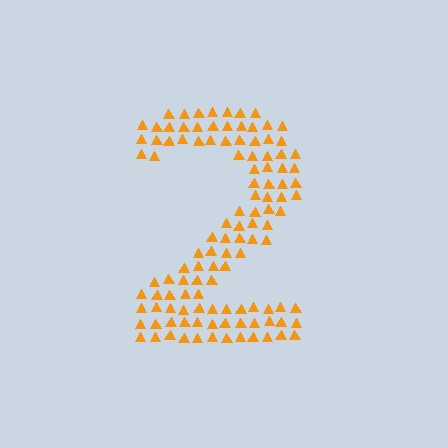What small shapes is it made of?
It is made of small triangles.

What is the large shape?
The large shape is the digit 2.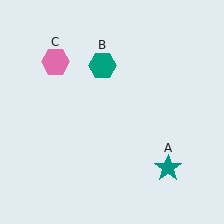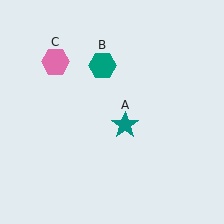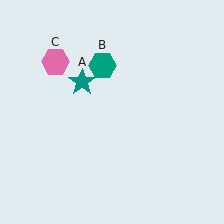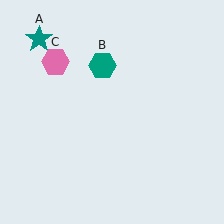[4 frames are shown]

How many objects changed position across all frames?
1 object changed position: teal star (object A).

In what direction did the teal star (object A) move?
The teal star (object A) moved up and to the left.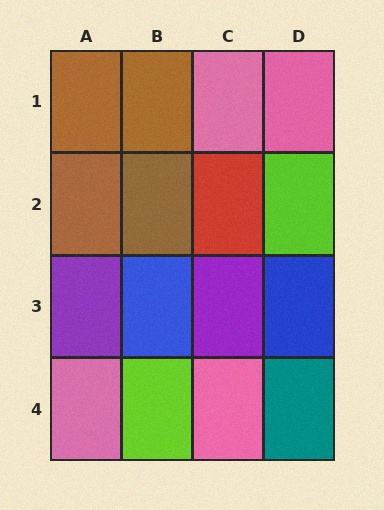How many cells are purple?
2 cells are purple.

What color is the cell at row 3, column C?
Purple.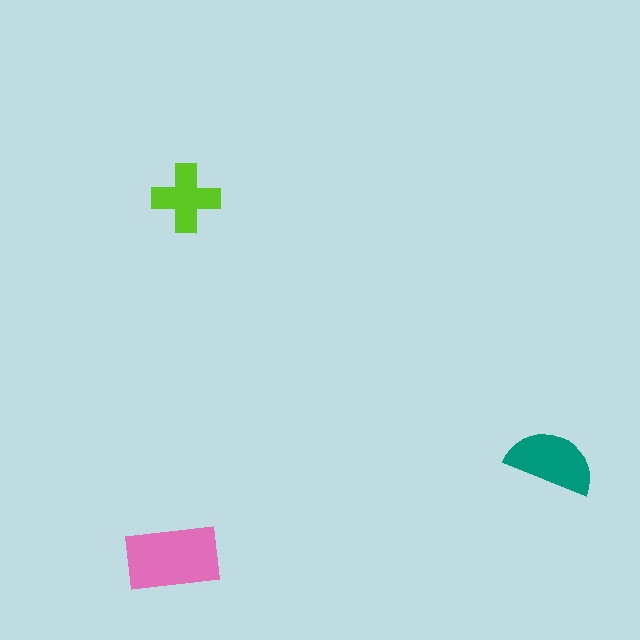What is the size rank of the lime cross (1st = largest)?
3rd.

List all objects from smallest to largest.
The lime cross, the teal semicircle, the pink rectangle.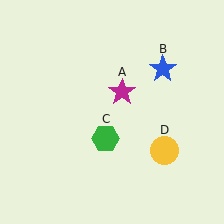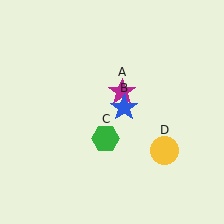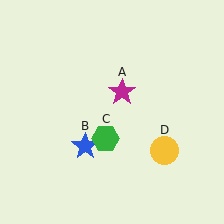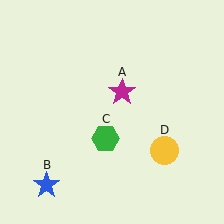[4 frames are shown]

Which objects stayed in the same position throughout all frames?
Magenta star (object A) and green hexagon (object C) and yellow circle (object D) remained stationary.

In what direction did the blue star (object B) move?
The blue star (object B) moved down and to the left.